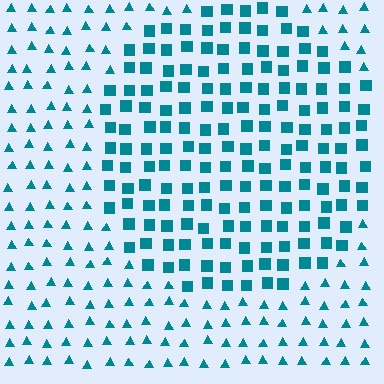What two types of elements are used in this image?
The image uses squares inside the circle region and triangles outside it.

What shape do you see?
I see a circle.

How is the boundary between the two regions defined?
The boundary is defined by a change in element shape: squares inside vs. triangles outside. All elements share the same color and spacing.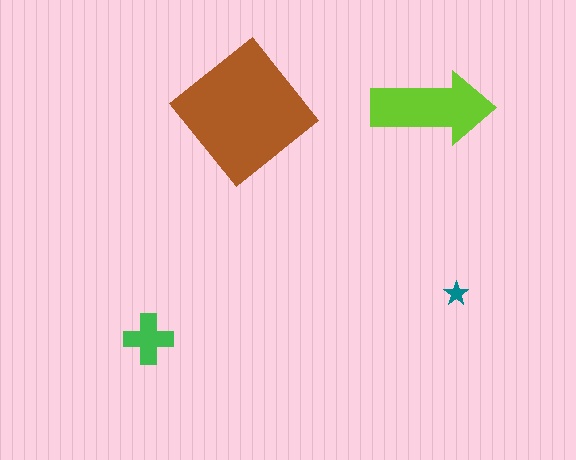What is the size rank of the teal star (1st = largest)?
4th.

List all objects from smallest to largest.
The teal star, the green cross, the lime arrow, the brown diamond.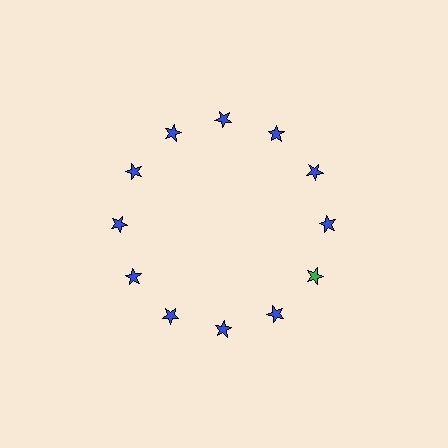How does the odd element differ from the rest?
It has a different color: green instead of blue.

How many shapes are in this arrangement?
There are 12 shapes arranged in a ring pattern.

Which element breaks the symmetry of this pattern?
The green star at roughly the 4 o'clock position breaks the symmetry. All other shapes are blue stars.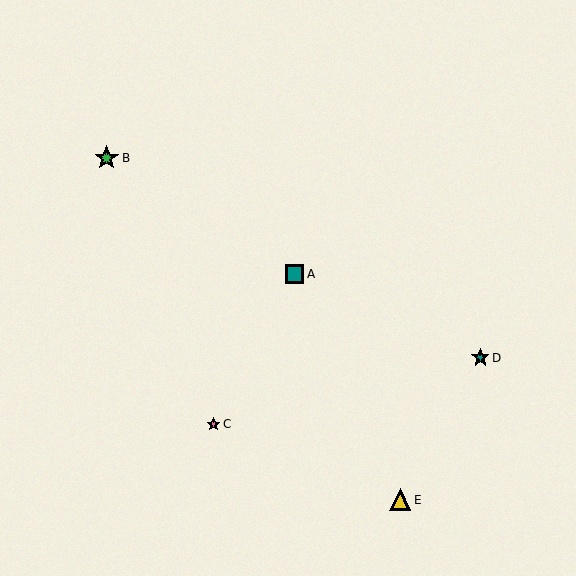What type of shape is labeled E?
Shape E is a yellow triangle.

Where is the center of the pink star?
The center of the pink star is at (214, 424).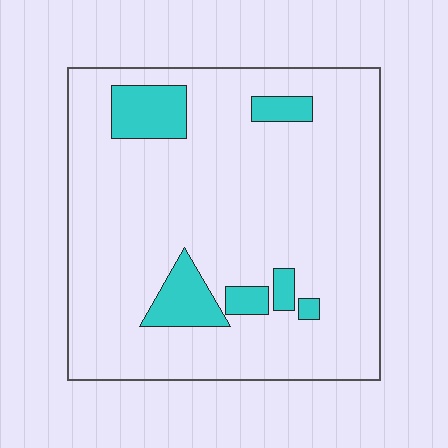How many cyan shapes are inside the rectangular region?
6.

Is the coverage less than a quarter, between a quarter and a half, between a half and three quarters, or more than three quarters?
Less than a quarter.